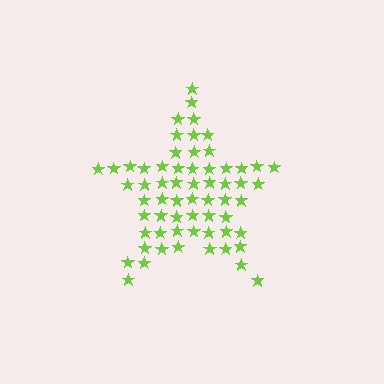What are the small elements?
The small elements are stars.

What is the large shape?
The large shape is a star.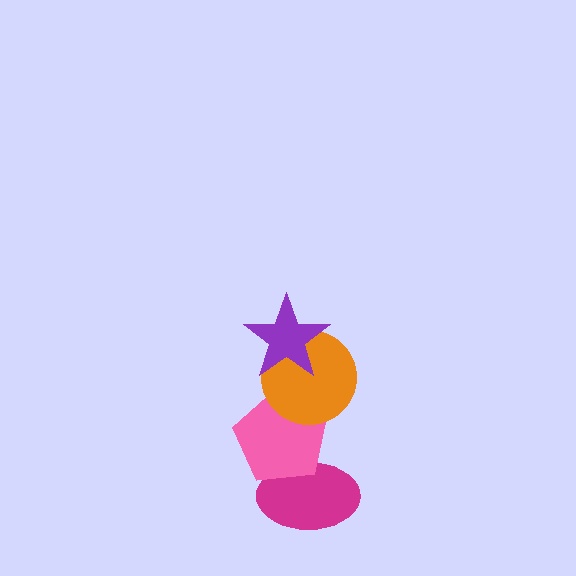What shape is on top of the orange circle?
The purple star is on top of the orange circle.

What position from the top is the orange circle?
The orange circle is 2nd from the top.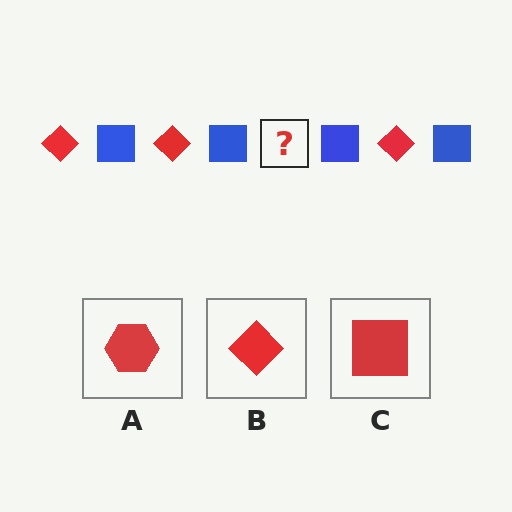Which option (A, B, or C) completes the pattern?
B.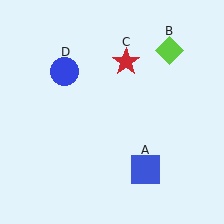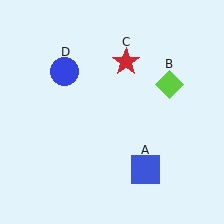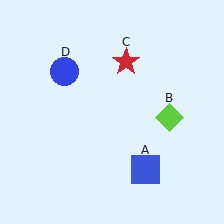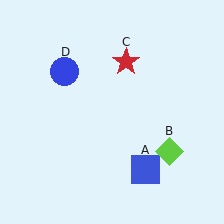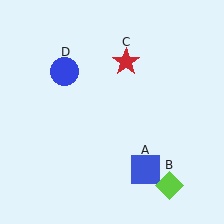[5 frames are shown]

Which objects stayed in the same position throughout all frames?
Blue square (object A) and red star (object C) and blue circle (object D) remained stationary.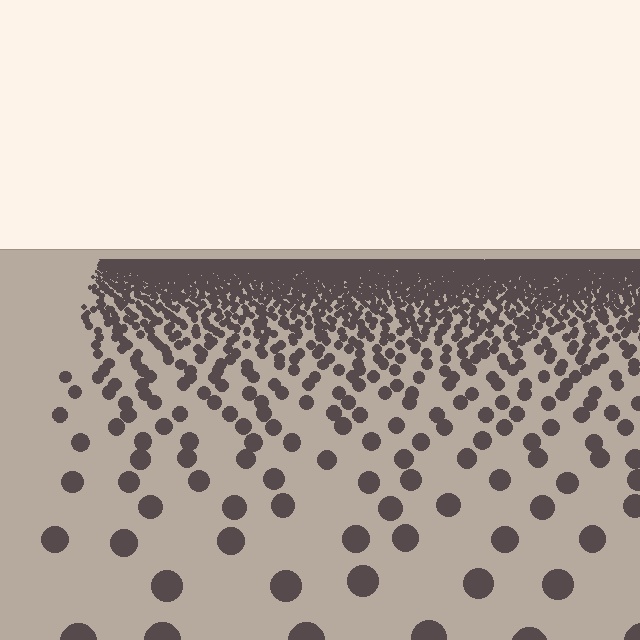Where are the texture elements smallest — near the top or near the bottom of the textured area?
Near the top.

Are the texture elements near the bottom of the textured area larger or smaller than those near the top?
Larger. Near the bottom, elements are closer to the viewer and appear at a bigger on-screen size.